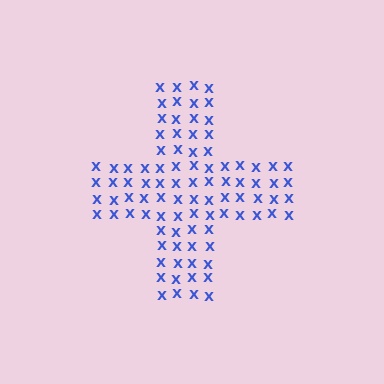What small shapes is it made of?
It is made of small letter X's.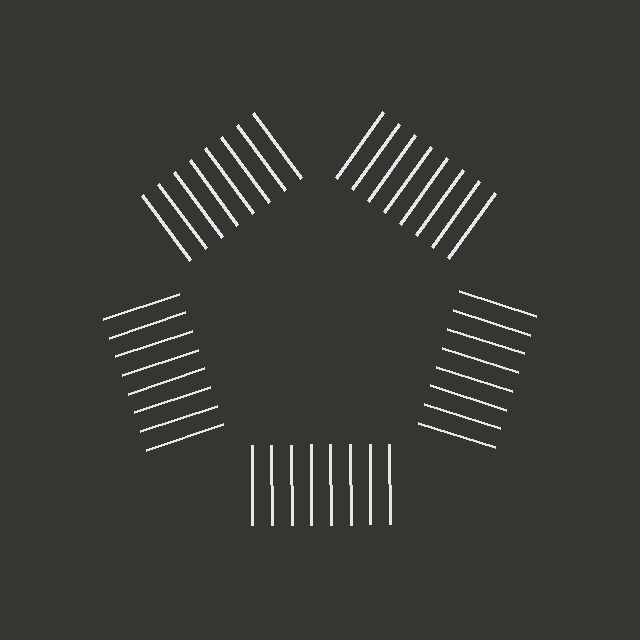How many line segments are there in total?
40 — 8 along each of the 5 edges.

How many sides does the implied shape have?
5 sides — the line-ends trace a pentagon.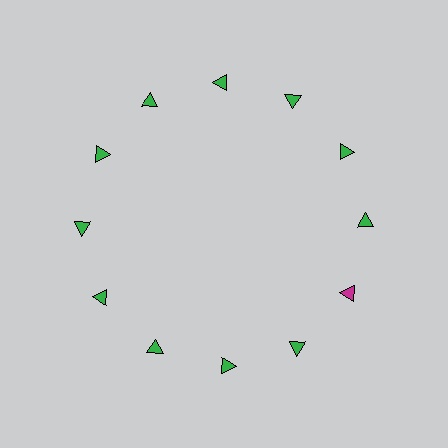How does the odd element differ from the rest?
It has a different color: magenta instead of green.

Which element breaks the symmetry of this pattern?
The magenta triangle at roughly the 4 o'clock position breaks the symmetry. All other shapes are green triangles.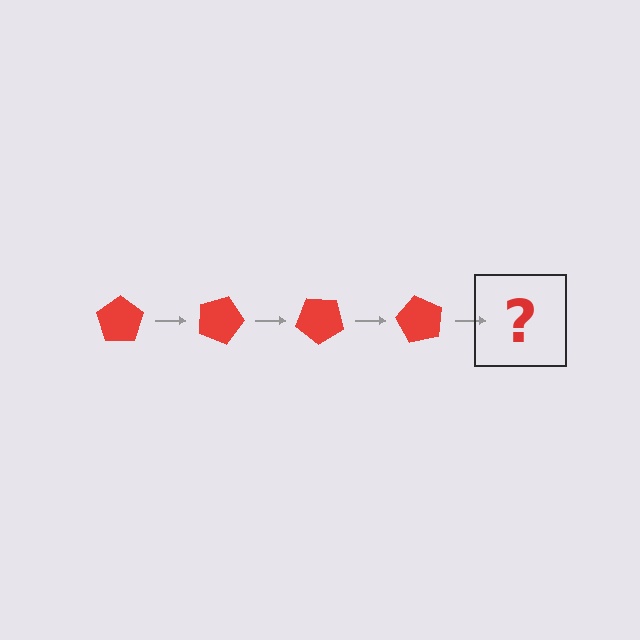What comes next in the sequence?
The next element should be a red pentagon rotated 80 degrees.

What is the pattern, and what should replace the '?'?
The pattern is that the pentagon rotates 20 degrees each step. The '?' should be a red pentagon rotated 80 degrees.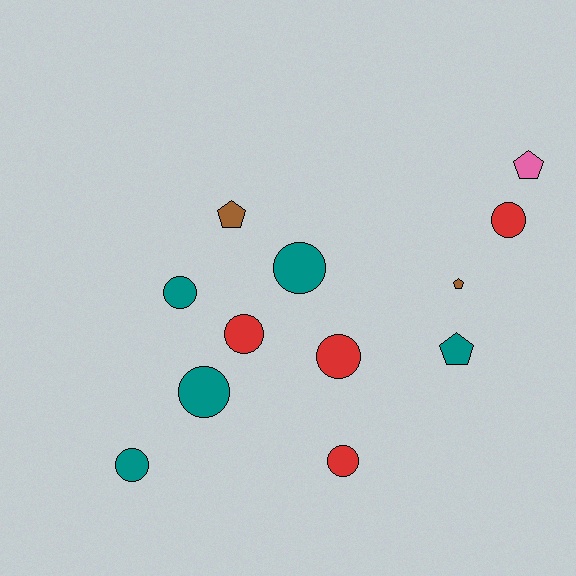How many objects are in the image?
There are 12 objects.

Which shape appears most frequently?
Circle, with 8 objects.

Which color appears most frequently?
Teal, with 5 objects.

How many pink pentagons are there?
There is 1 pink pentagon.